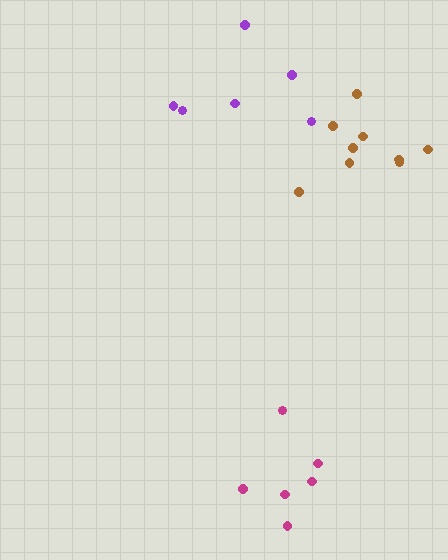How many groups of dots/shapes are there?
There are 3 groups.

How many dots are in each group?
Group 1: 6 dots, Group 2: 9 dots, Group 3: 6 dots (21 total).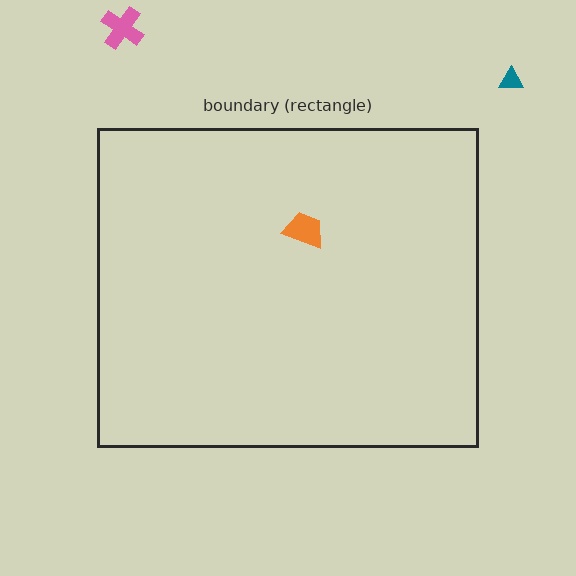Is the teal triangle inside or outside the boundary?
Outside.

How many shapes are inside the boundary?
1 inside, 2 outside.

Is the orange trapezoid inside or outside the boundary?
Inside.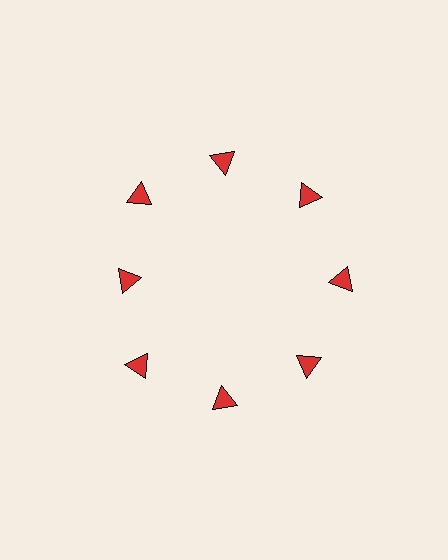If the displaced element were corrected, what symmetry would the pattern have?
It would have 8-fold rotational symmetry — the pattern would map onto itself every 45 degrees.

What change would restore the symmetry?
The symmetry would be restored by moving it outward, back onto the ring so that all 8 triangles sit at equal angles and equal distance from the center.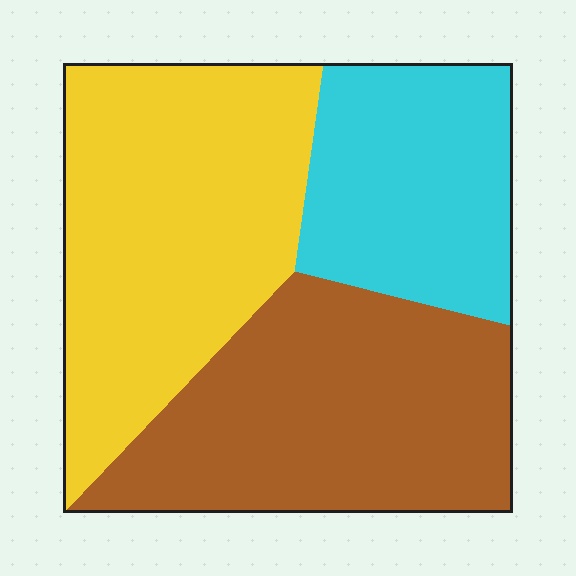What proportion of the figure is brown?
Brown covers 37% of the figure.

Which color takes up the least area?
Cyan, at roughly 25%.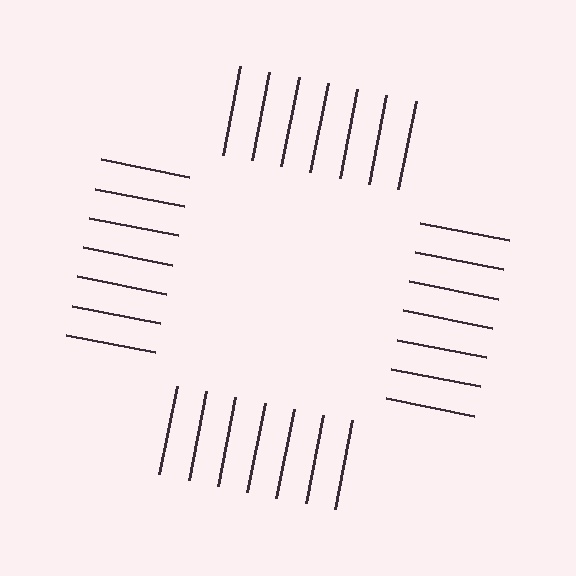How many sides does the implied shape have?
4 sides — the line-ends trace a square.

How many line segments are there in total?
28 — 7 along each of the 4 edges.